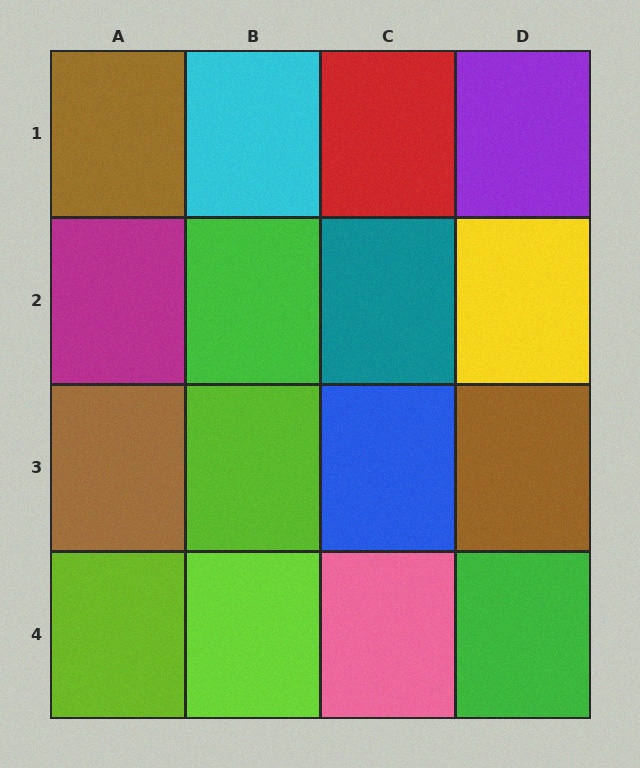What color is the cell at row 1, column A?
Brown.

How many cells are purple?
1 cell is purple.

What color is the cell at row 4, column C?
Pink.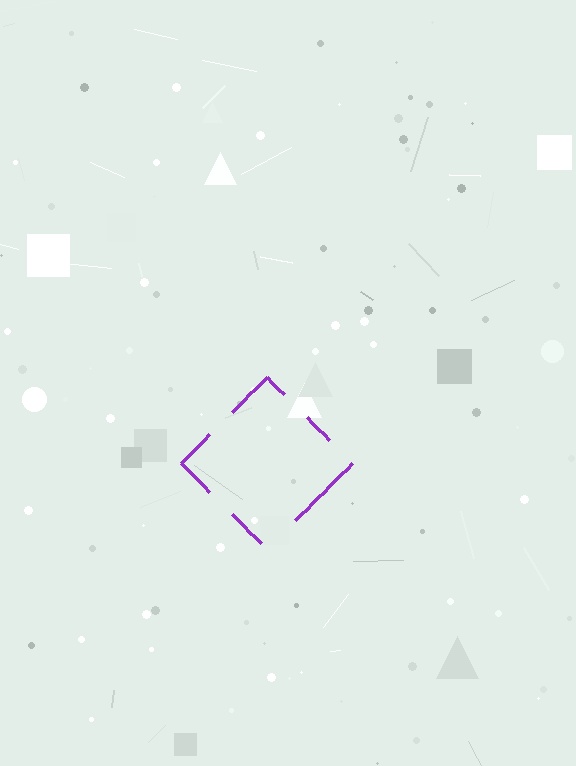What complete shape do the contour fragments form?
The contour fragments form a diamond.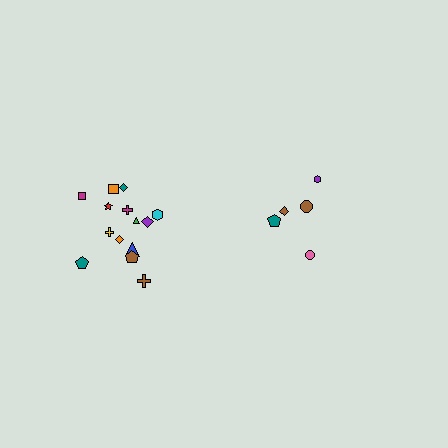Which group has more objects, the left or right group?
The left group.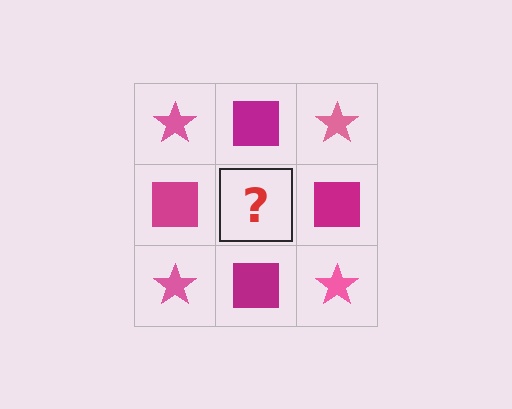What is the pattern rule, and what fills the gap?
The rule is that it alternates pink star and magenta square in a checkerboard pattern. The gap should be filled with a pink star.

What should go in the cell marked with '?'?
The missing cell should contain a pink star.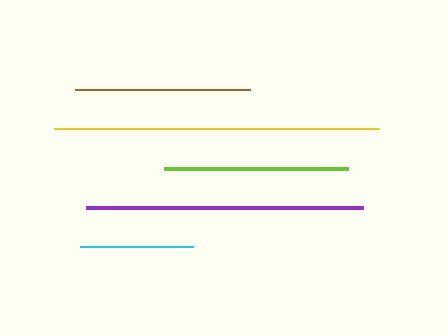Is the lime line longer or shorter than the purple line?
The purple line is longer than the lime line.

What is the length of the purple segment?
The purple segment is approximately 278 pixels long.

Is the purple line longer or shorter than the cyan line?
The purple line is longer than the cyan line.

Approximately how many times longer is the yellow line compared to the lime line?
The yellow line is approximately 1.8 times the length of the lime line.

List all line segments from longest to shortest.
From longest to shortest: yellow, purple, lime, brown, cyan.